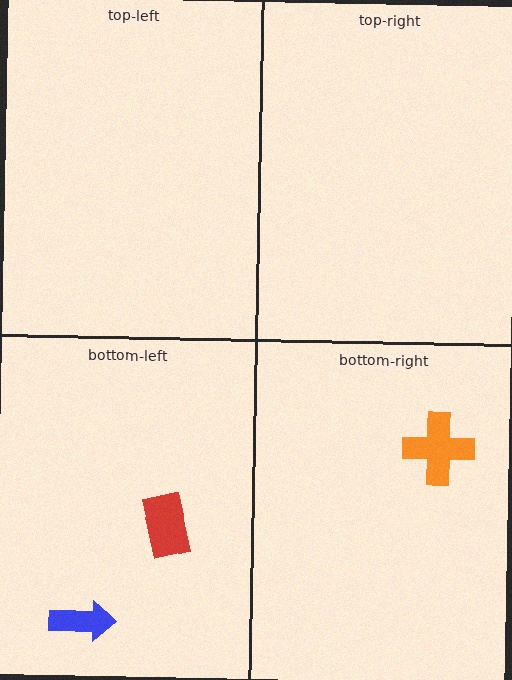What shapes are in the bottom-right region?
The orange cross.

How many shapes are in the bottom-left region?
2.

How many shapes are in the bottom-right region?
1.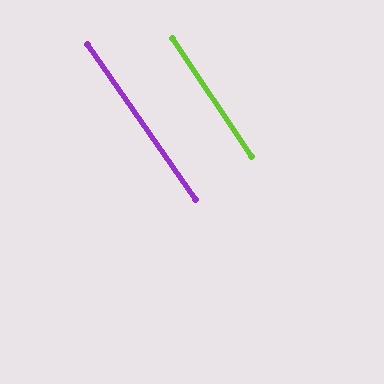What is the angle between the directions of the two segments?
Approximately 1 degree.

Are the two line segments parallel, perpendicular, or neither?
Parallel — their directions differ by only 0.8°.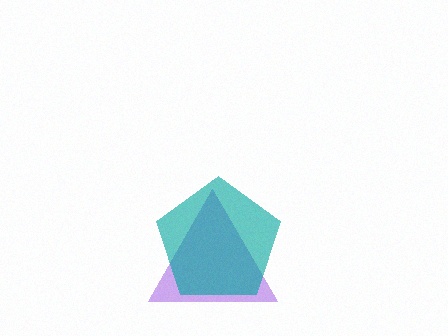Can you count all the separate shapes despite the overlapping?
Yes, there are 2 separate shapes.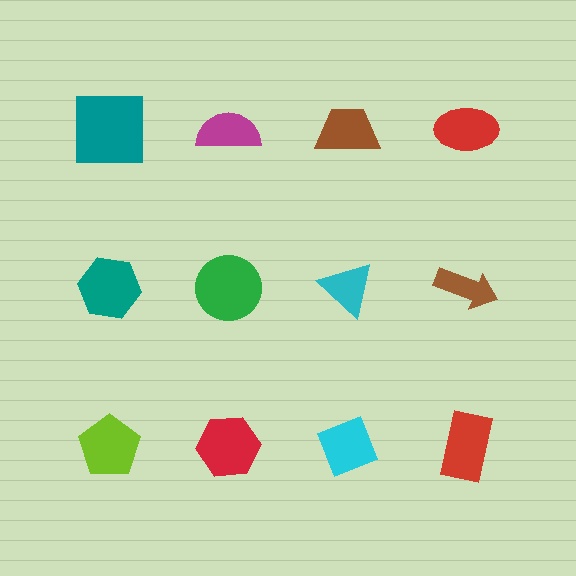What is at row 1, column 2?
A magenta semicircle.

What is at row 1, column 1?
A teal square.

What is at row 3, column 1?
A lime pentagon.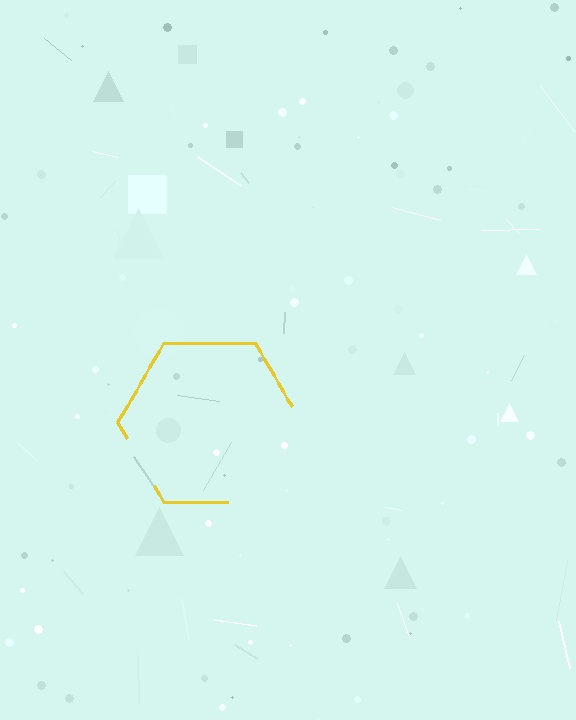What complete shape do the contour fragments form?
The contour fragments form a hexagon.